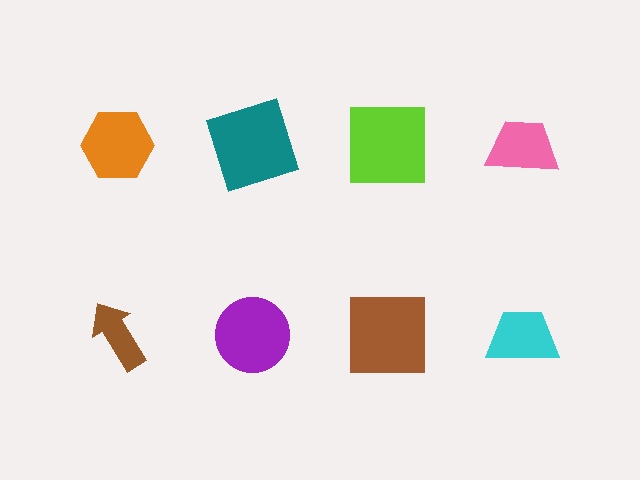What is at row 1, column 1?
An orange hexagon.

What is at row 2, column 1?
A brown arrow.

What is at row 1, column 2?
A teal square.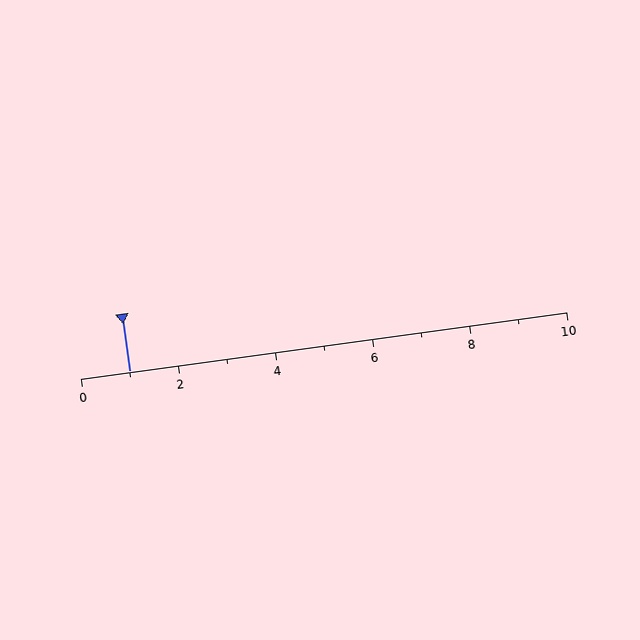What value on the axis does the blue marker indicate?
The marker indicates approximately 1.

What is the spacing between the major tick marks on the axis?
The major ticks are spaced 2 apart.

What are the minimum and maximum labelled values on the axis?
The axis runs from 0 to 10.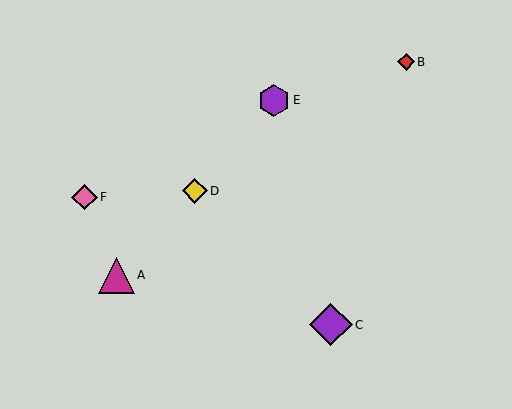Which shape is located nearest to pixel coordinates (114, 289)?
The magenta triangle (labeled A) at (116, 275) is nearest to that location.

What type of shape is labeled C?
Shape C is a purple diamond.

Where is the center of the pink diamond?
The center of the pink diamond is at (84, 197).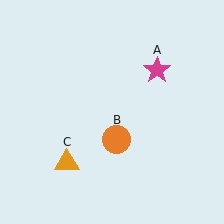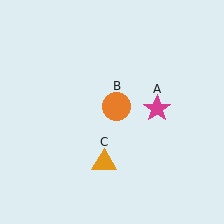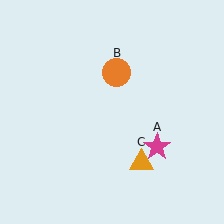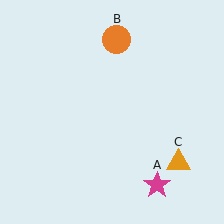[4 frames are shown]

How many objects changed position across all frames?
3 objects changed position: magenta star (object A), orange circle (object B), orange triangle (object C).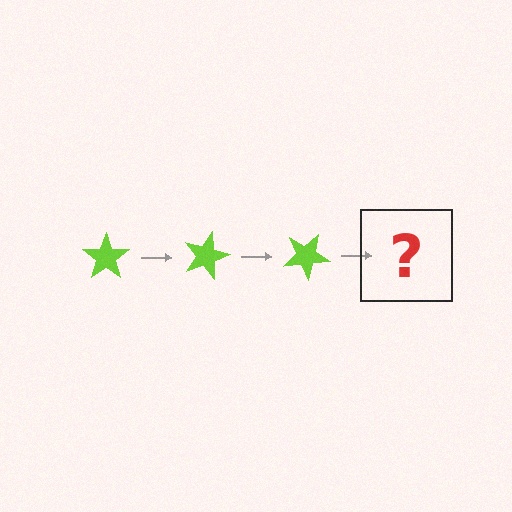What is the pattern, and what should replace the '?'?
The pattern is that the star rotates 15 degrees each step. The '?' should be a lime star rotated 45 degrees.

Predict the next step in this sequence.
The next step is a lime star rotated 45 degrees.